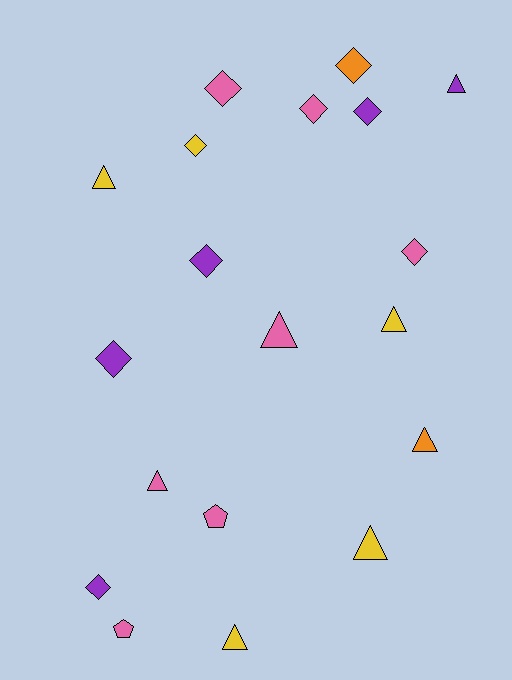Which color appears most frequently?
Pink, with 7 objects.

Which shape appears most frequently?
Diamond, with 9 objects.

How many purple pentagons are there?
There are no purple pentagons.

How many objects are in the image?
There are 19 objects.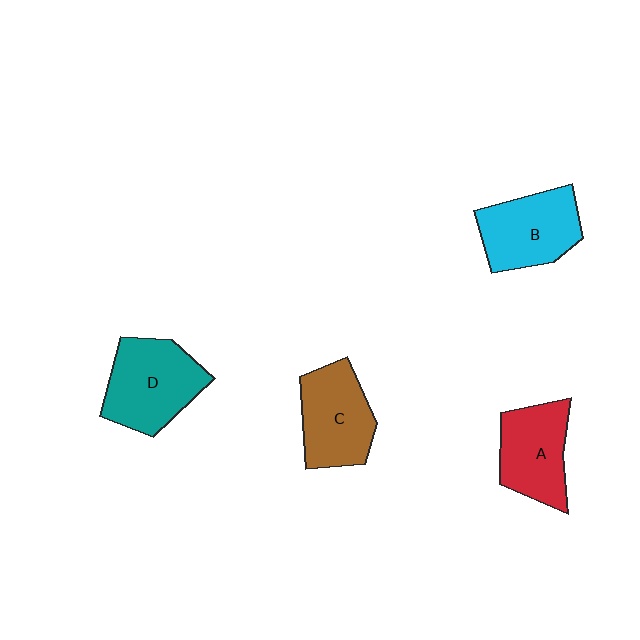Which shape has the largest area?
Shape D (teal).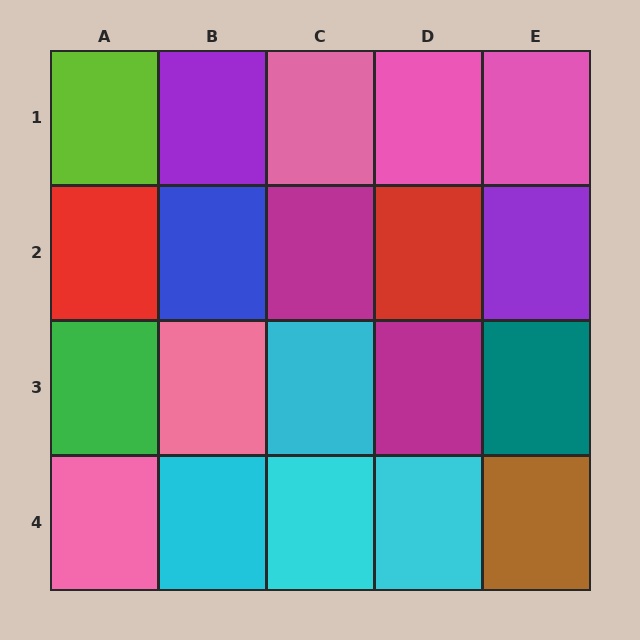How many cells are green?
1 cell is green.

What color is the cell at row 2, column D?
Red.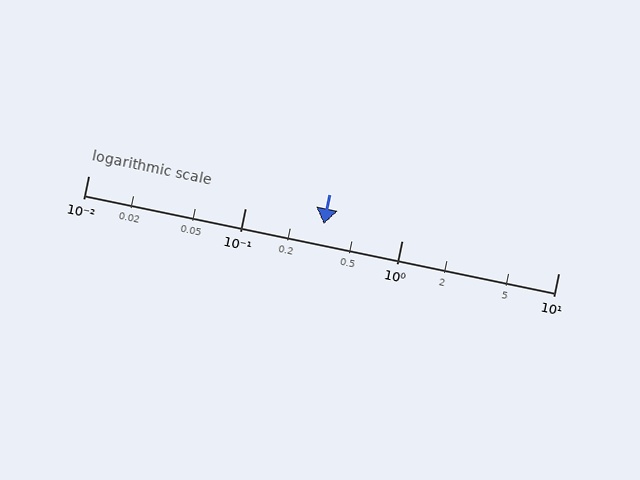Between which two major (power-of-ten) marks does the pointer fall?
The pointer is between 0.1 and 1.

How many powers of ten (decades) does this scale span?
The scale spans 3 decades, from 0.01 to 10.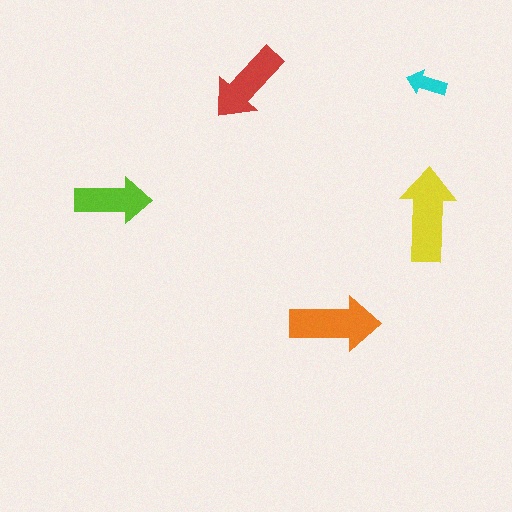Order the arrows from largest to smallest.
the yellow one, the orange one, the red one, the lime one, the cyan one.